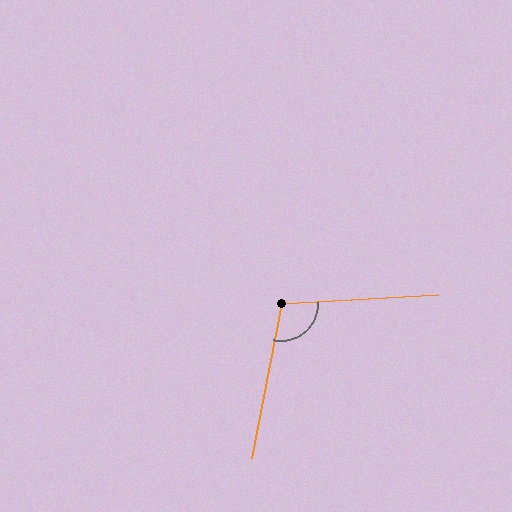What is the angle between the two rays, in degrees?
Approximately 104 degrees.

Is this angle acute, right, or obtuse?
It is obtuse.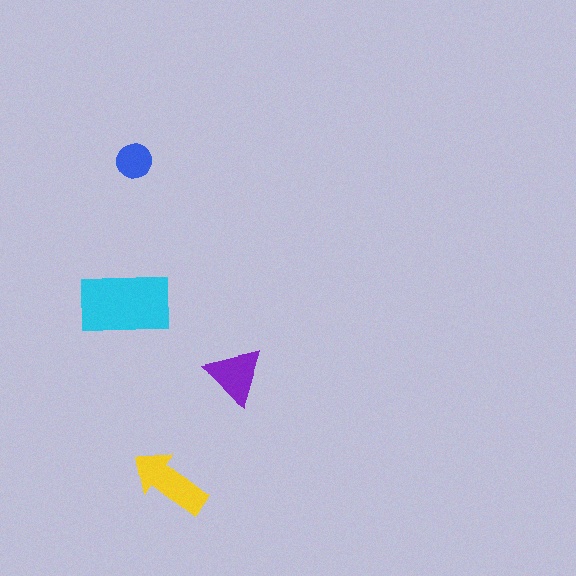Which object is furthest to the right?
The purple triangle is rightmost.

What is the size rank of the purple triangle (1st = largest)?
3rd.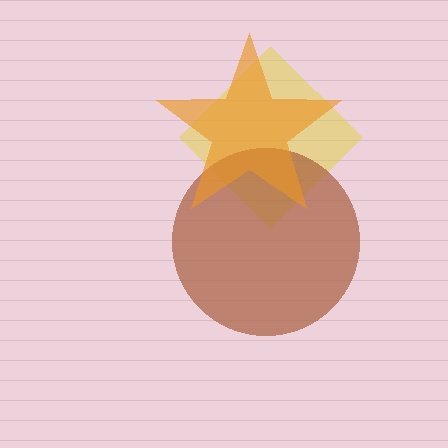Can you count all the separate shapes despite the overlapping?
Yes, there are 3 separate shapes.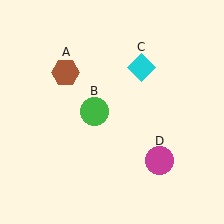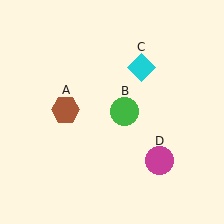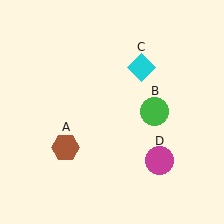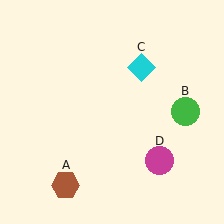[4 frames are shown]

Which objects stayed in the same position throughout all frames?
Cyan diamond (object C) and magenta circle (object D) remained stationary.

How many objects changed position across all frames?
2 objects changed position: brown hexagon (object A), green circle (object B).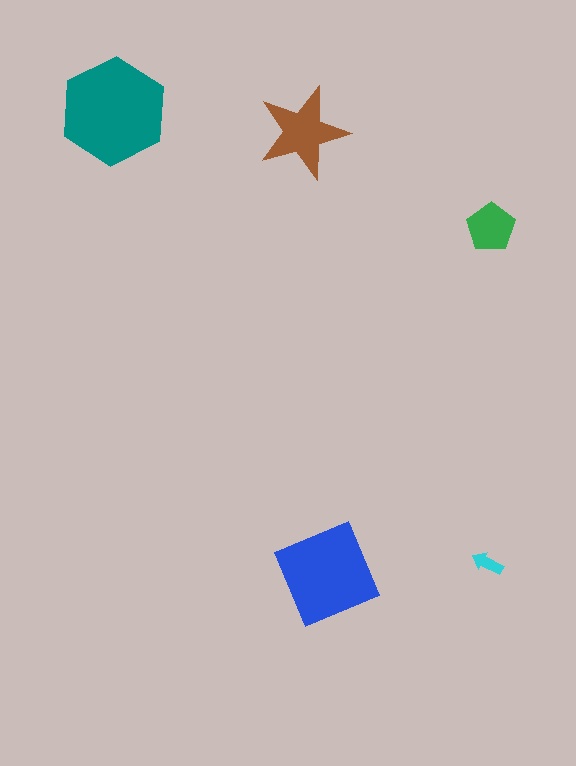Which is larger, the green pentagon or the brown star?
The brown star.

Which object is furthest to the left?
The teal hexagon is leftmost.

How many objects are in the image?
There are 5 objects in the image.